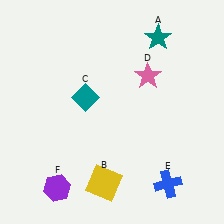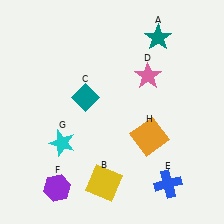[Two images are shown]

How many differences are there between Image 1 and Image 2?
There are 2 differences between the two images.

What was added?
A cyan star (G), an orange square (H) were added in Image 2.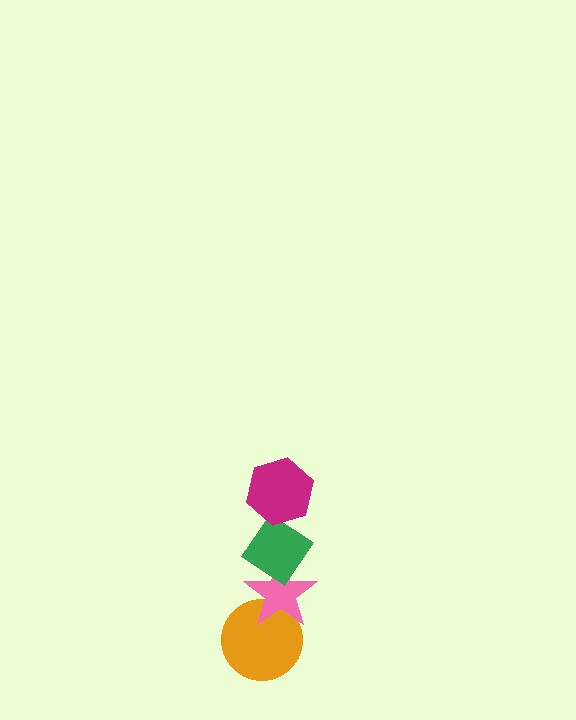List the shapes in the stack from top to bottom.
From top to bottom: the magenta hexagon, the green diamond, the pink star, the orange circle.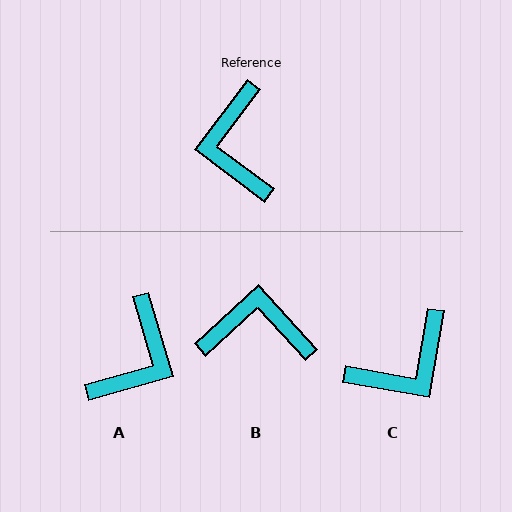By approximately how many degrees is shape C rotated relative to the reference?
Approximately 117 degrees counter-clockwise.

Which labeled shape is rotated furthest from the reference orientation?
A, about 143 degrees away.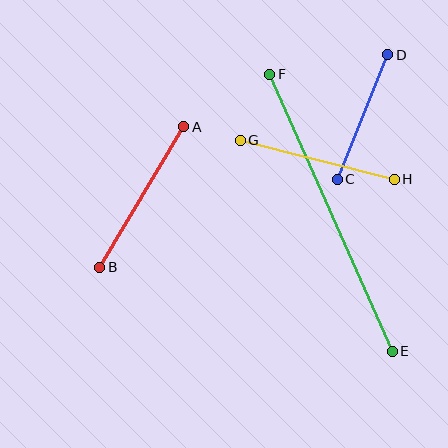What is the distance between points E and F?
The distance is approximately 303 pixels.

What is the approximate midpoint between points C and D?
The midpoint is at approximately (363, 117) pixels.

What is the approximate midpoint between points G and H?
The midpoint is at approximately (317, 160) pixels.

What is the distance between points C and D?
The distance is approximately 134 pixels.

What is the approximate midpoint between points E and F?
The midpoint is at approximately (331, 213) pixels.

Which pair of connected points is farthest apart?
Points E and F are farthest apart.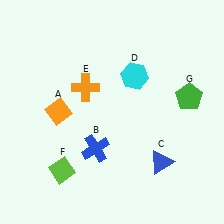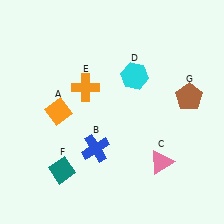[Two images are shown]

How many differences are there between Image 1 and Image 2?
There are 3 differences between the two images.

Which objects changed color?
C changed from blue to pink. F changed from lime to teal. G changed from green to brown.